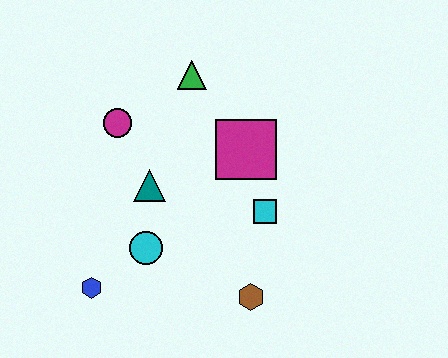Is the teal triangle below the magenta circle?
Yes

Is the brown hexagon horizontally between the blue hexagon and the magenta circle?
No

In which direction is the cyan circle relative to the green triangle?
The cyan circle is below the green triangle.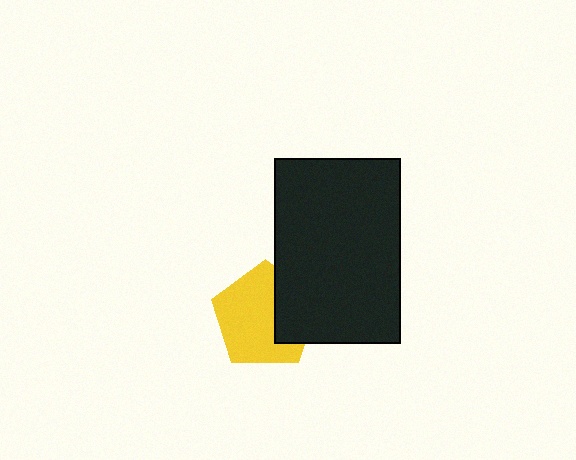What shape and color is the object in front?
The object in front is a black rectangle.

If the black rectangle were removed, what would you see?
You would see the complete yellow pentagon.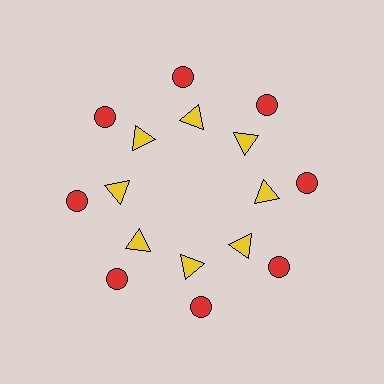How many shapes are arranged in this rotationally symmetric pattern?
There are 16 shapes, arranged in 8 groups of 2.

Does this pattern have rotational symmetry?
Yes, this pattern has 8-fold rotational symmetry. It looks the same after rotating 45 degrees around the center.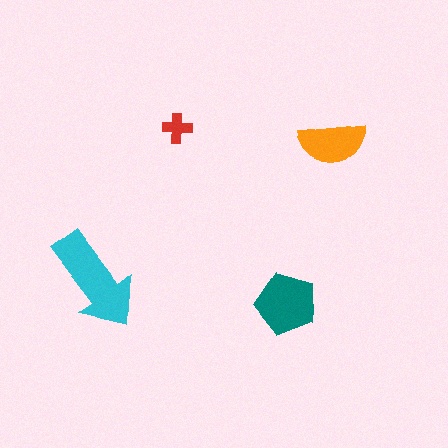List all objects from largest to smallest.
The cyan arrow, the teal pentagon, the orange semicircle, the red cross.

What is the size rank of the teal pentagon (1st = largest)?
2nd.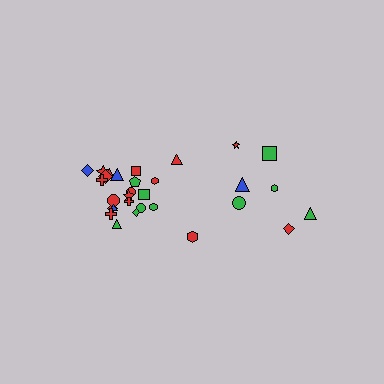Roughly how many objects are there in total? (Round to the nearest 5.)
Roughly 30 objects in total.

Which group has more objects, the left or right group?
The left group.